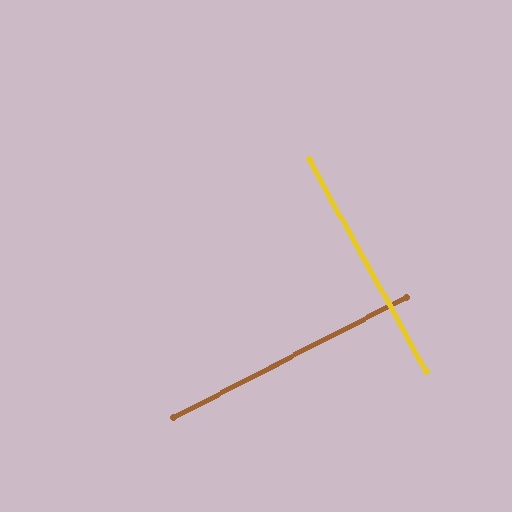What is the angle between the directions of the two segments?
Approximately 88 degrees.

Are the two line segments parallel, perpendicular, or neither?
Perpendicular — they meet at approximately 88°.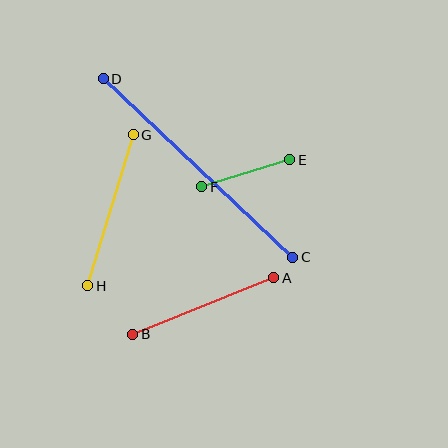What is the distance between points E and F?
The distance is approximately 92 pixels.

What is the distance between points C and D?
The distance is approximately 260 pixels.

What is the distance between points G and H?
The distance is approximately 158 pixels.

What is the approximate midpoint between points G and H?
The midpoint is at approximately (110, 210) pixels.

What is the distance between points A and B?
The distance is approximately 152 pixels.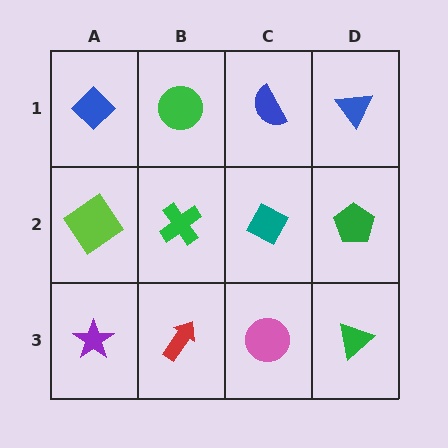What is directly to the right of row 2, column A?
A green cross.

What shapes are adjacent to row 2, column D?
A blue triangle (row 1, column D), a green triangle (row 3, column D), a teal diamond (row 2, column C).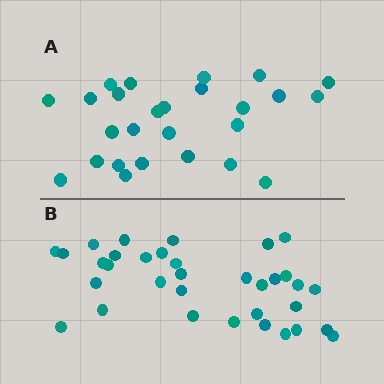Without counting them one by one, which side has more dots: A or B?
Region B (the bottom region) has more dots.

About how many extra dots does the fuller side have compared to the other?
Region B has roughly 8 or so more dots than region A.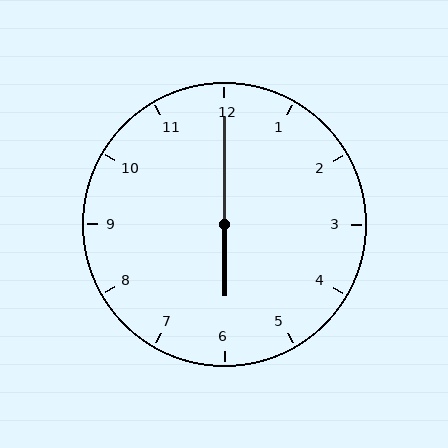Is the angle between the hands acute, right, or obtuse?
It is obtuse.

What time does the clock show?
6:00.